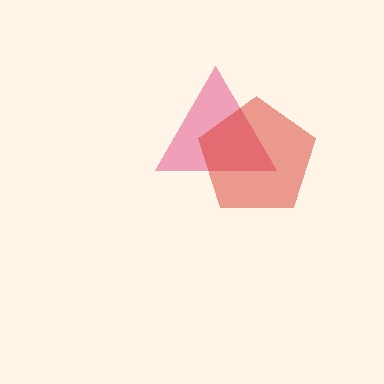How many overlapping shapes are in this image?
There are 2 overlapping shapes in the image.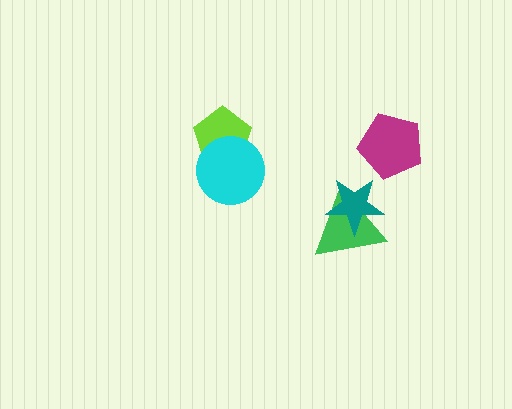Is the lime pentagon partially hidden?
Yes, it is partially covered by another shape.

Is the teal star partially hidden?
No, no other shape covers it.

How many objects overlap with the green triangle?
1 object overlaps with the green triangle.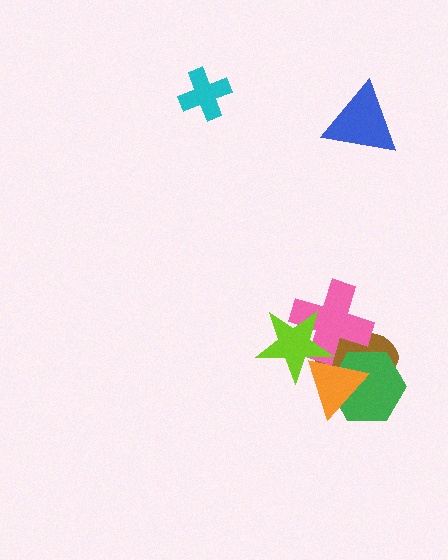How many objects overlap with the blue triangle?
0 objects overlap with the blue triangle.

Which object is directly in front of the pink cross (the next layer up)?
The lime star is directly in front of the pink cross.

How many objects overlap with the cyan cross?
0 objects overlap with the cyan cross.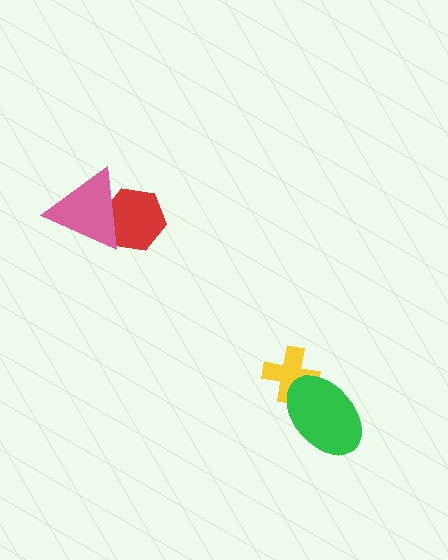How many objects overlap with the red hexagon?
1 object overlaps with the red hexagon.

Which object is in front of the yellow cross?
The green ellipse is in front of the yellow cross.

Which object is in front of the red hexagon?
The pink triangle is in front of the red hexagon.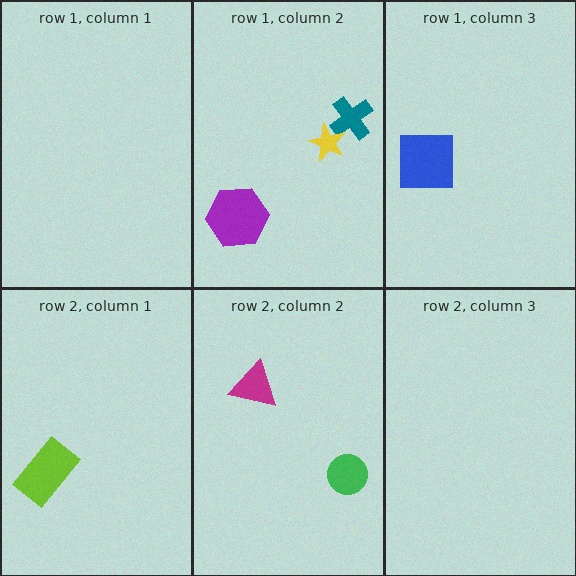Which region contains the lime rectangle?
The row 2, column 1 region.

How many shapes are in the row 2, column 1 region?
1.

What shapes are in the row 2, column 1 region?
The lime rectangle.